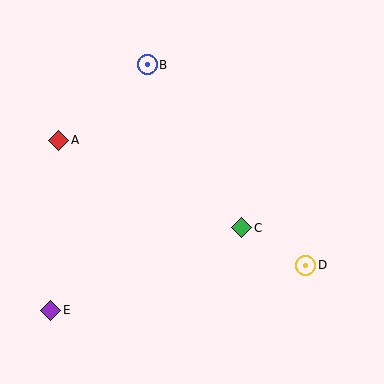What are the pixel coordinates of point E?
Point E is at (51, 310).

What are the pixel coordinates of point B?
Point B is at (147, 65).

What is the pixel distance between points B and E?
The distance between B and E is 264 pixels.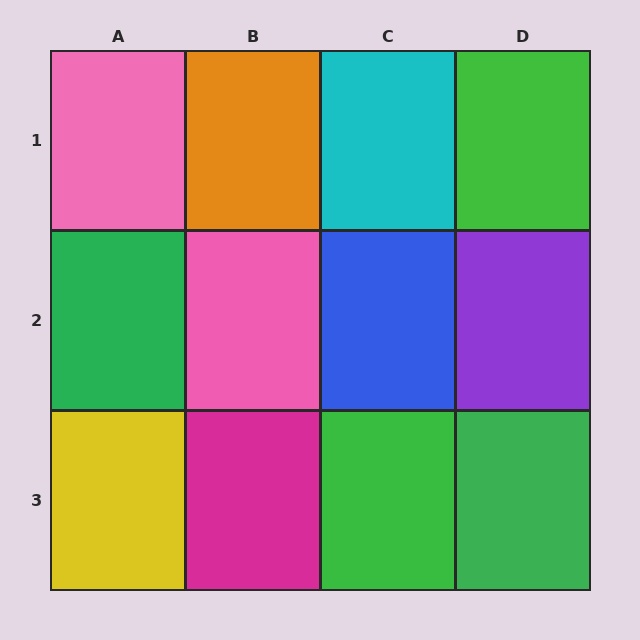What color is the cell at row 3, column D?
Green.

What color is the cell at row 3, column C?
Green.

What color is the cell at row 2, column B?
Pink.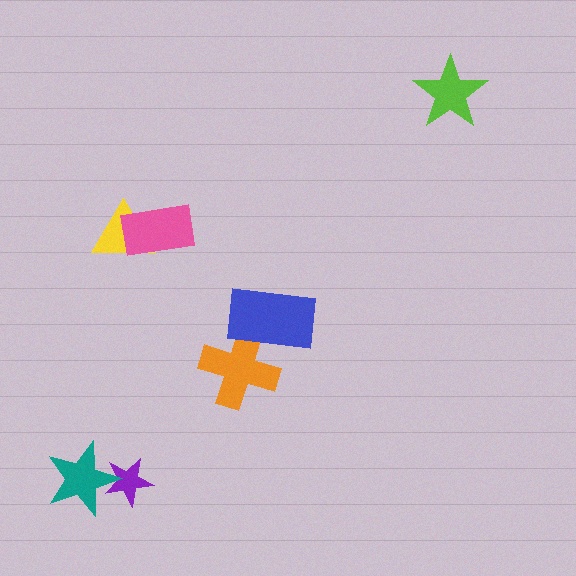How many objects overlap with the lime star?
0 objects overlap with the lime star.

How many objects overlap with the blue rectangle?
1 object overlaps with the blue rectangle.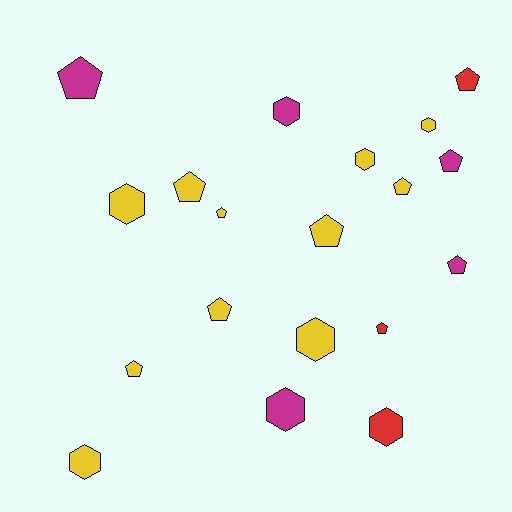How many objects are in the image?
There are 19 objects.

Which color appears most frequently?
Yellow, with 11 objects.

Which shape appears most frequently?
Pentagon, with 11 objects.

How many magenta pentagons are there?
There are 3 magenta pentagons.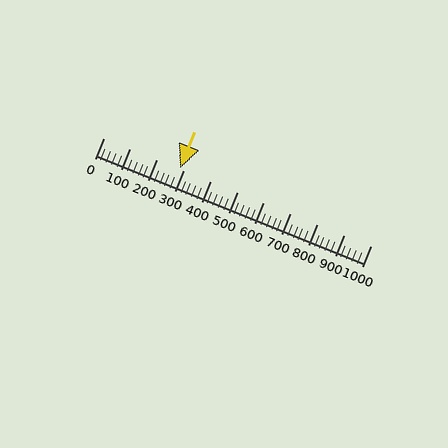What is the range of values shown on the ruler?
The ruler shows values from 0 to 1000.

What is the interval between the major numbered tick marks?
The major tick marks are spaced 100 units apart.